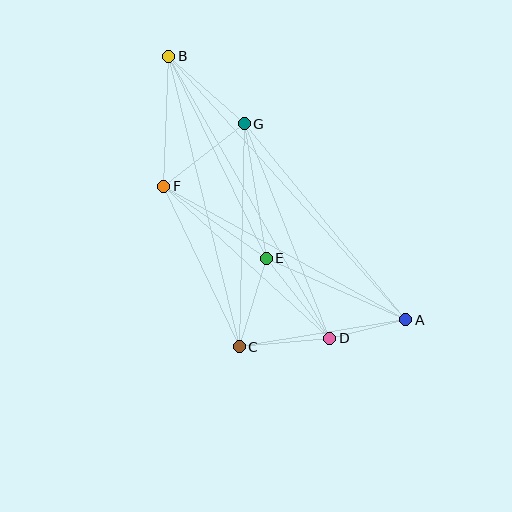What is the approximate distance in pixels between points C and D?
The distance between C and D is approximately 91 pixels.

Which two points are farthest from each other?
Points A and B are farthest from each other.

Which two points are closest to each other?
Points A and D are closest to each other.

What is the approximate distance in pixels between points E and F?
The distance between E and F is approximately 126 pixels.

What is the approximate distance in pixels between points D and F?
The distance between D and F is approximately 226 pixels.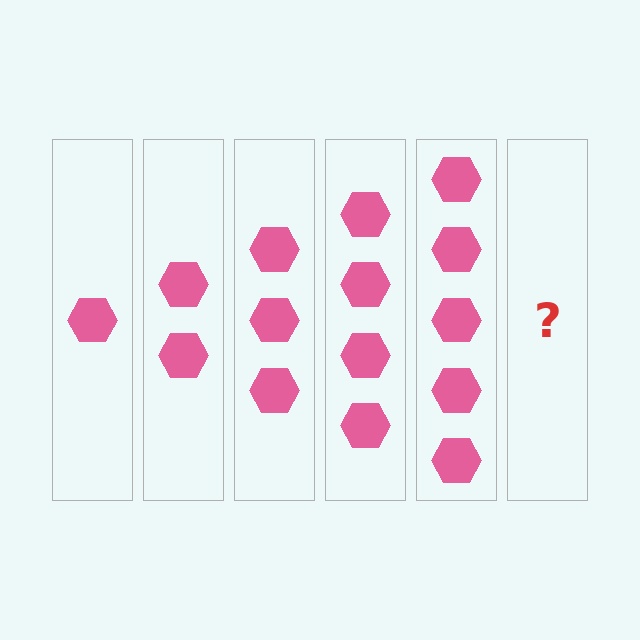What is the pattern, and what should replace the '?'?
The pattern is that each step adds one more hexagon. The '?' should be 6 hexagons.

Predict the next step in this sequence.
The next step is 6 hexagons.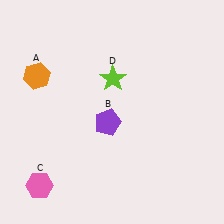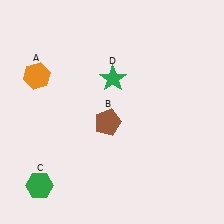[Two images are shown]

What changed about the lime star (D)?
In Image 1, D is lime. In Image 2, it changed to green.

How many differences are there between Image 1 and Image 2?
There are 3 differences between the two images.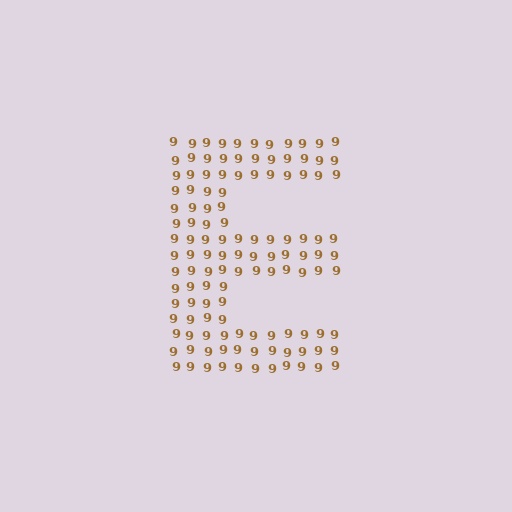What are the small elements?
The small elements are digit 9's.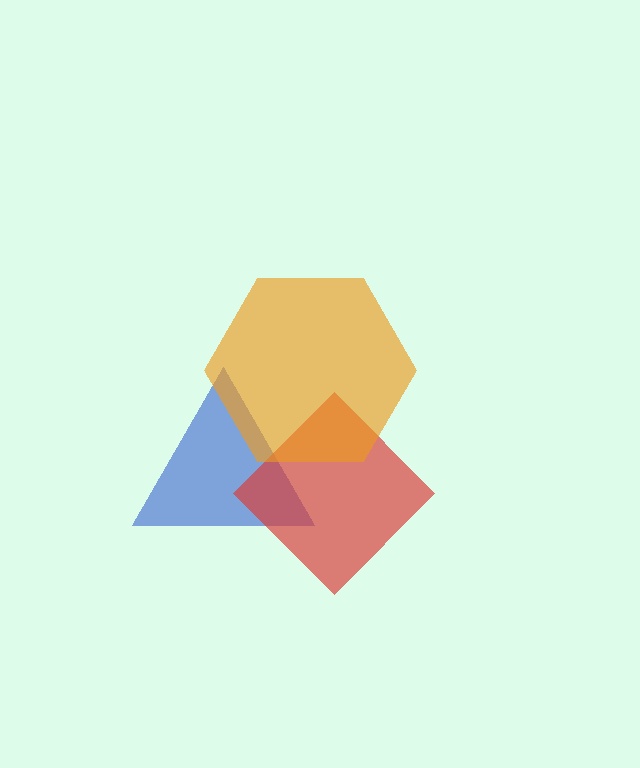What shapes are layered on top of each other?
The layered shapes are: a blue triangle, a red diamond, an orange hexagon.